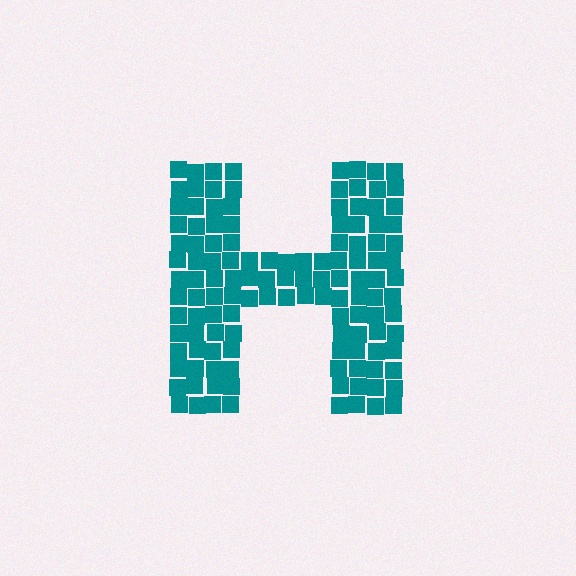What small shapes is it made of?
It is made of small squares.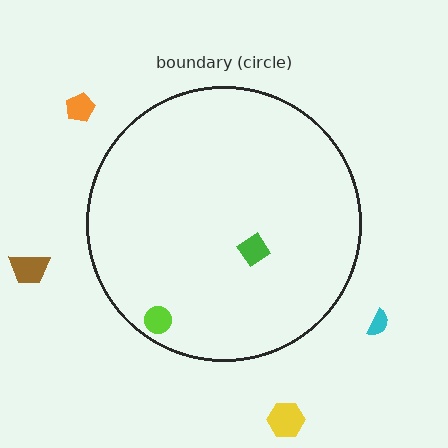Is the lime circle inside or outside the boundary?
Inside.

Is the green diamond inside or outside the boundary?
Inside.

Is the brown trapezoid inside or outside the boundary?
Outside.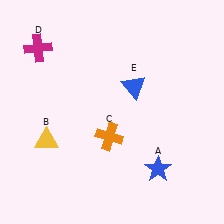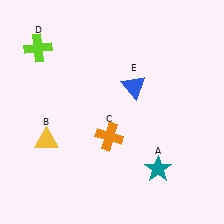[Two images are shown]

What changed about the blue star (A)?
In Image 1, A is blue. In Image 2, it changed to teal.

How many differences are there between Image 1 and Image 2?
There are 2 differences between the two images.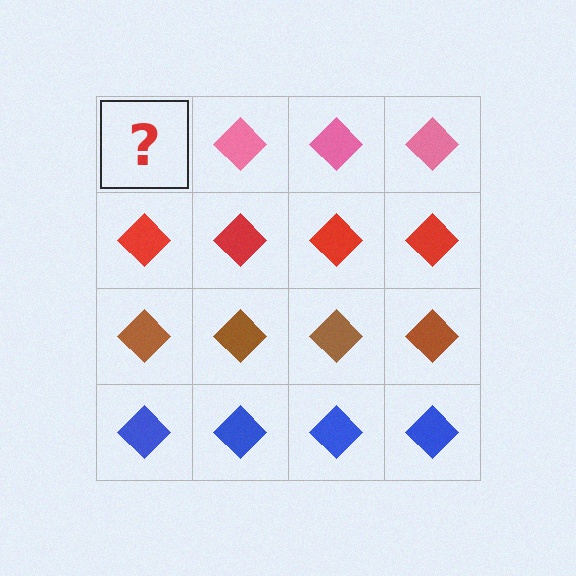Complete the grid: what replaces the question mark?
The question mark should be replaced with a pink diamond.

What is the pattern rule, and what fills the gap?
The rule is that each row has a consistent color. The gap should be filled with a pink diamond.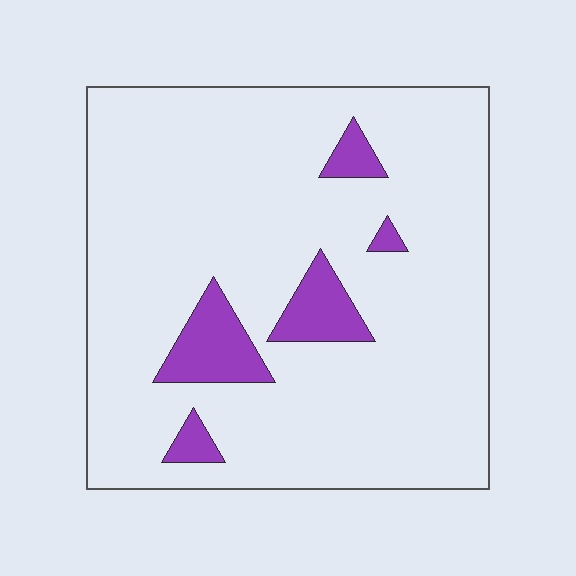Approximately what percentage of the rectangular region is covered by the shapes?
Approximately 10%.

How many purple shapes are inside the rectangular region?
5.